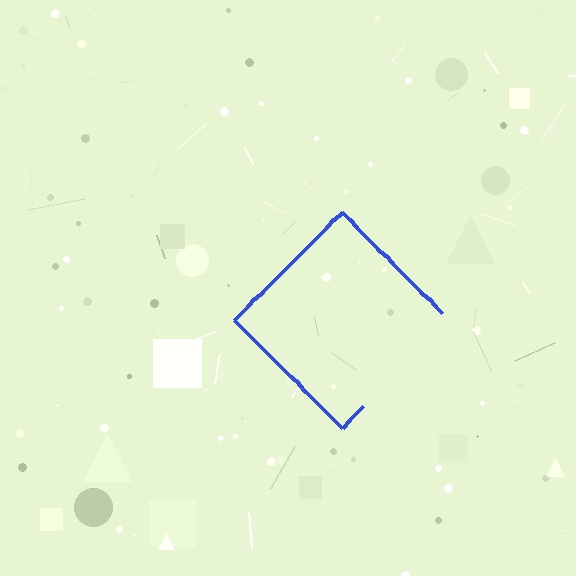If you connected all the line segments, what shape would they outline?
They would outline a diamond.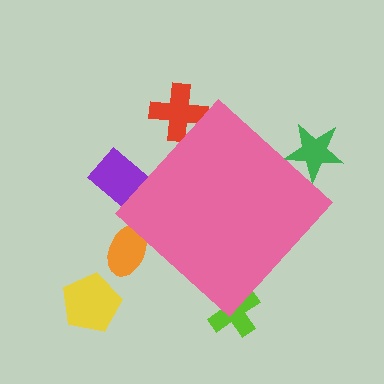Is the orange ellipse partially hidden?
Yes, the orange ellipse is partially hidden behind the pink diamond.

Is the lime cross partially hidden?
Yes, the lime cross is partially hidden behind the pink diamond.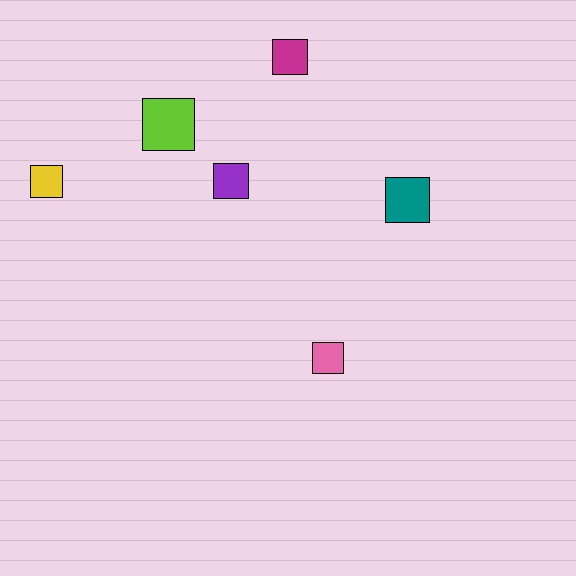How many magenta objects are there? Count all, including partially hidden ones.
There is 1 magenta object.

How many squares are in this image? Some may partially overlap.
There are 6 squares.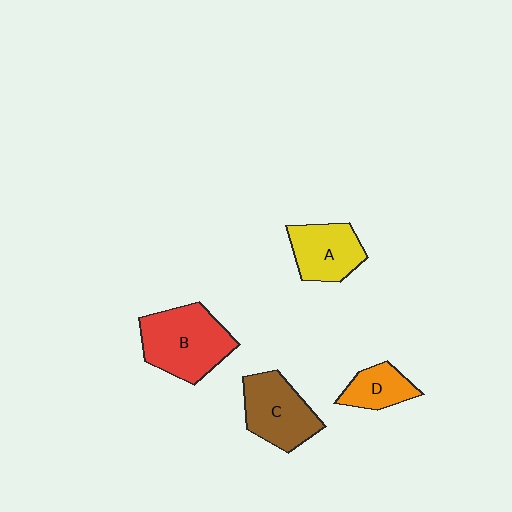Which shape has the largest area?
Shape B (red).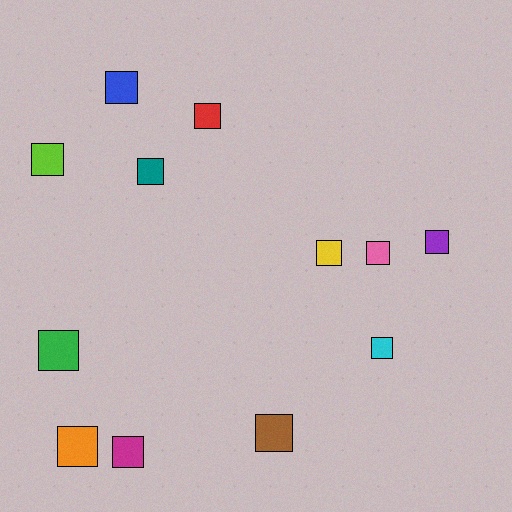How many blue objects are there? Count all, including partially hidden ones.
There is 1 blue object.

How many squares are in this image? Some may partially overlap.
There are 12 squares.